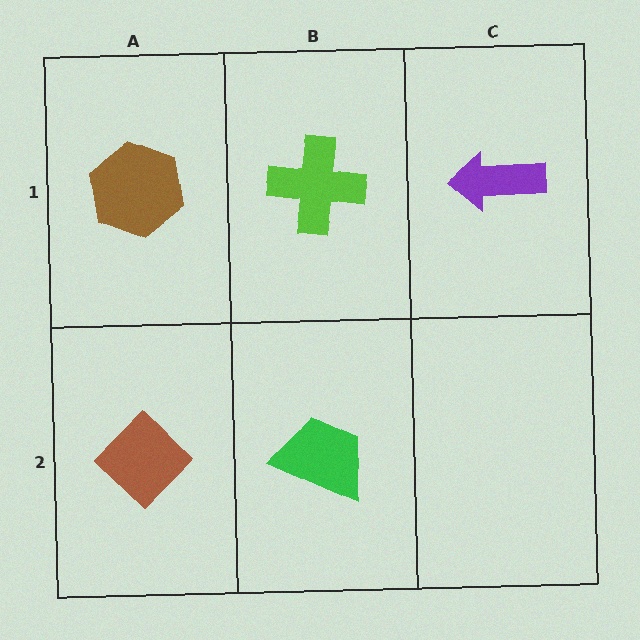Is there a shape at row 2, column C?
No, that cell is empty.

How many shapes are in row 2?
2 shapes.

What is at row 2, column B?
A green trapezoid.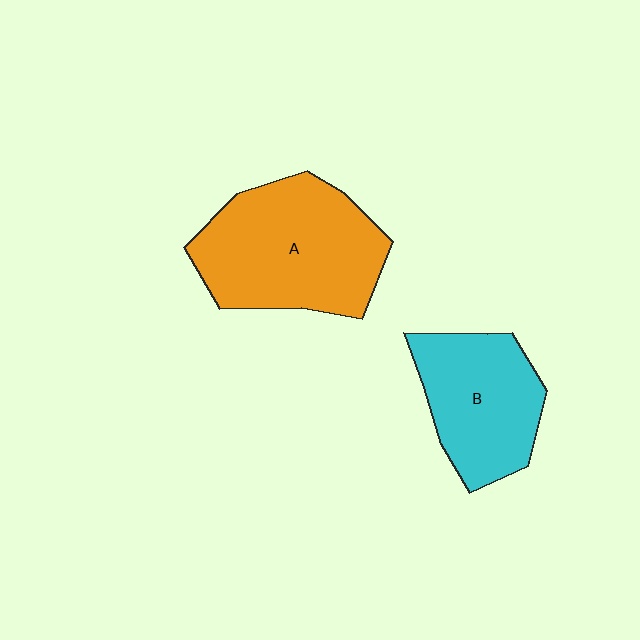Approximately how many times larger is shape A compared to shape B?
Approximately 1.4 times.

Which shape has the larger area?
Shape A (orange).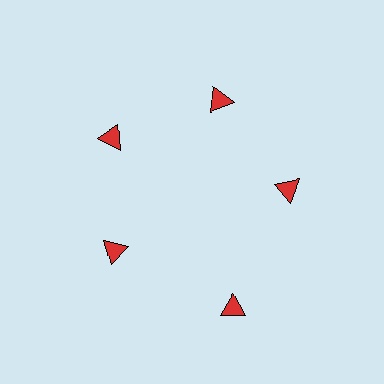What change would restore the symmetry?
The symmetry would be restored by moving it inward, back onto the ring so that all 5 triangles sit at equal angles and equal distance from the center.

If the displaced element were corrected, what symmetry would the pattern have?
It would have 5-fold rotational symmetry — the pattern would map onto itself every 72 degrees.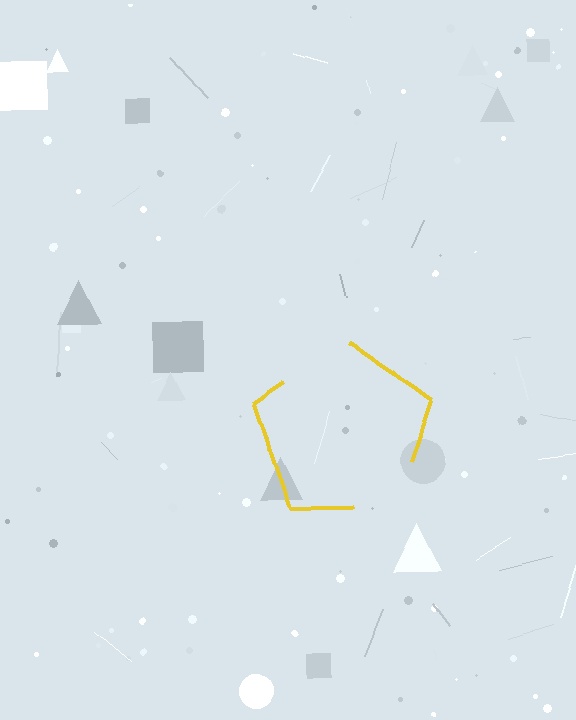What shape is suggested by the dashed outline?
The dashed outline suggests a pentagon.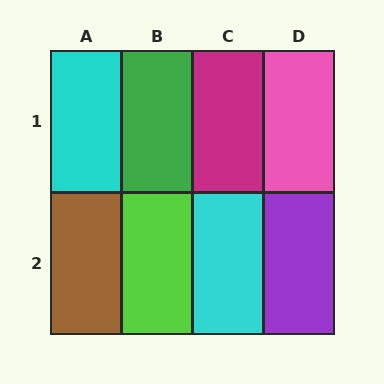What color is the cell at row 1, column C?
Magenta.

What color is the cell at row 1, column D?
Pink.